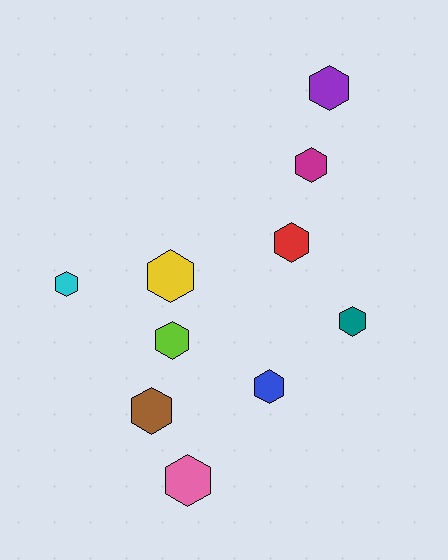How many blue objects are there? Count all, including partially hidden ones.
There is 1 blue object.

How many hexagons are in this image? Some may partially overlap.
There are 10 hexagons.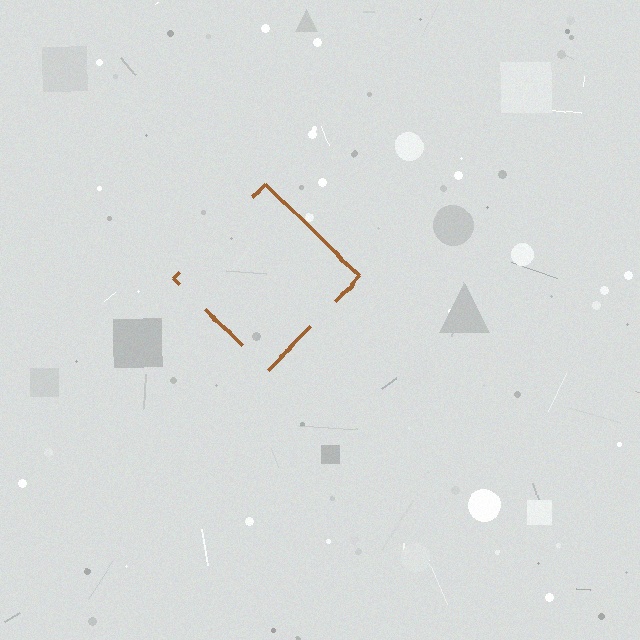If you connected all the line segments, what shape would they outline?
They would outline a diamond.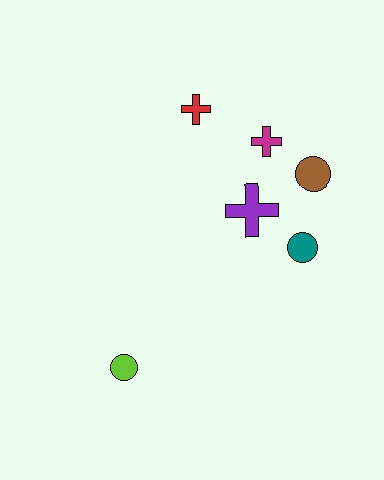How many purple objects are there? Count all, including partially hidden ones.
There is 1 purple object.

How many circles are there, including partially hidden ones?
There are 3 circles.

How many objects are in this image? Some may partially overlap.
There are 6 objects.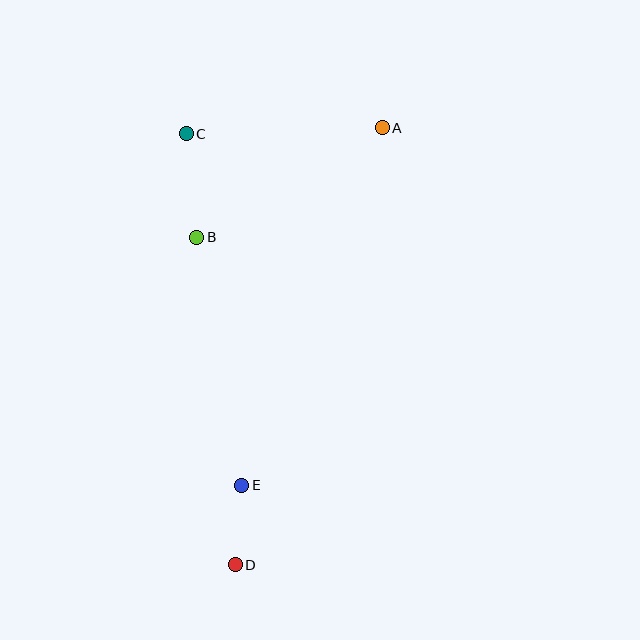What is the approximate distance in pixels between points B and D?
The distance between B and D is approximately 330 pixels.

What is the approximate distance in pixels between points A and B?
The distance between A and B is approximately 215 pixels.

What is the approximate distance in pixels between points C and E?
The distance between C and E is approximately 356 pixels.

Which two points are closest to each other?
Points D and E are closest to each other.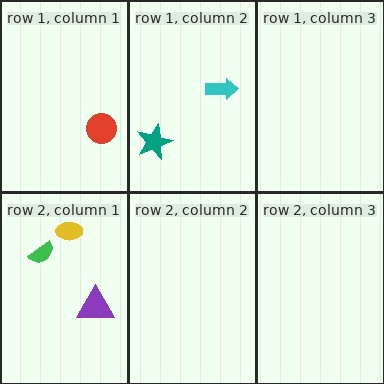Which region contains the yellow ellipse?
The row 2, column 1 region.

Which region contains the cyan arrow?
The row 1, column 2 region.